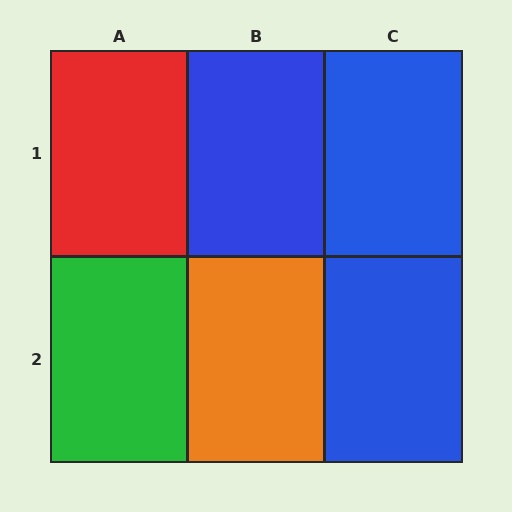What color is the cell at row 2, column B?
Orange.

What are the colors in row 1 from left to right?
Red, blue, blue.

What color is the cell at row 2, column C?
Blue.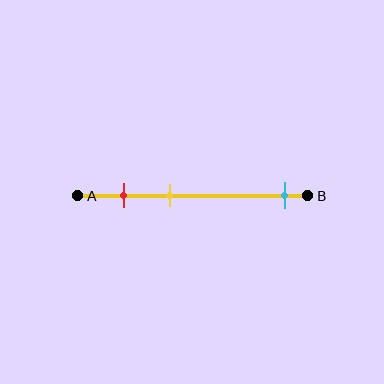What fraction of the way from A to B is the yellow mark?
The yellow mark is approximately 40% (0.4) of the way from A to B.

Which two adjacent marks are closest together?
The red and yellow marks are the closest adjacent pair.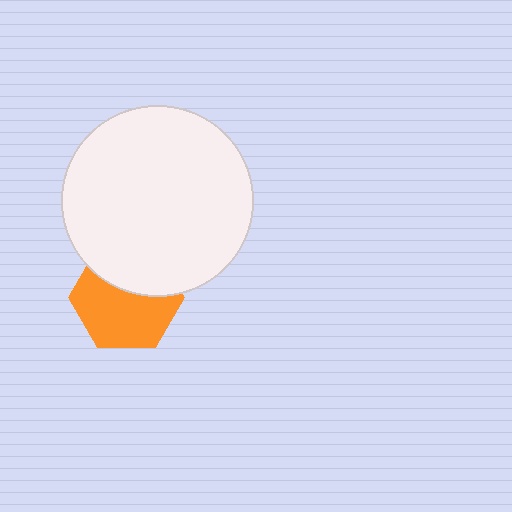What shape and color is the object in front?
The object in front is a white circle.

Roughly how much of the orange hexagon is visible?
About half of it is visible (roughly 62%).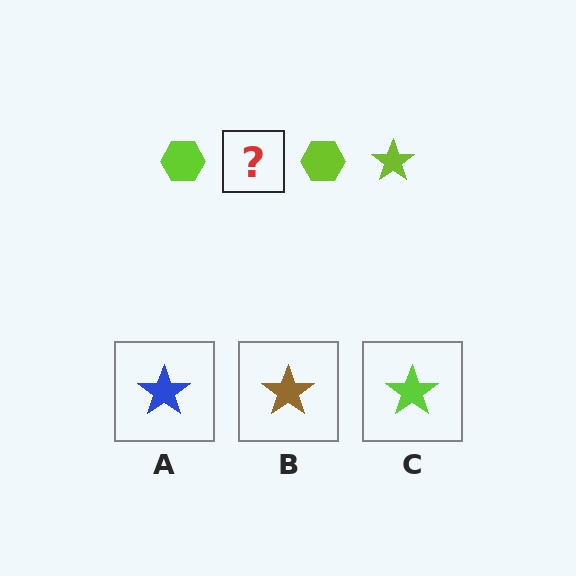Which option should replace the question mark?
Option C.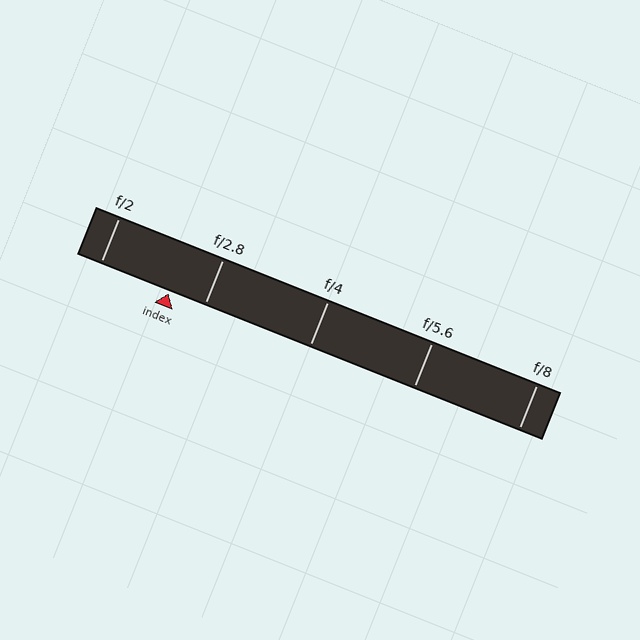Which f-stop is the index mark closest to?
The index mark is closest to f/2.8.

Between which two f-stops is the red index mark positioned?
The index mark is between f/2 and f/2.8.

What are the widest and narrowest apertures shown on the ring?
The widest aperture shown is f/2 and the narrowest is f/8.